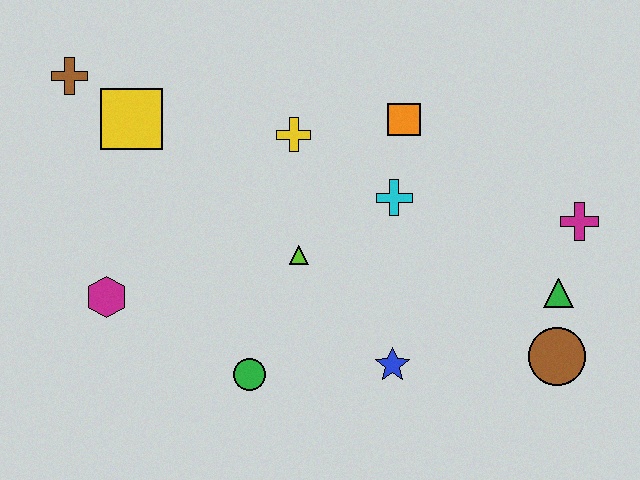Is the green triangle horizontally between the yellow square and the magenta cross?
Yes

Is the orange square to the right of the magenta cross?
No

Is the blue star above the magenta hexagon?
No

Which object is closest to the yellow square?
The brown cross is closest to the yellow square.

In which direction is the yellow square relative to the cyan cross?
The yellow square is to the left of the cyan cross.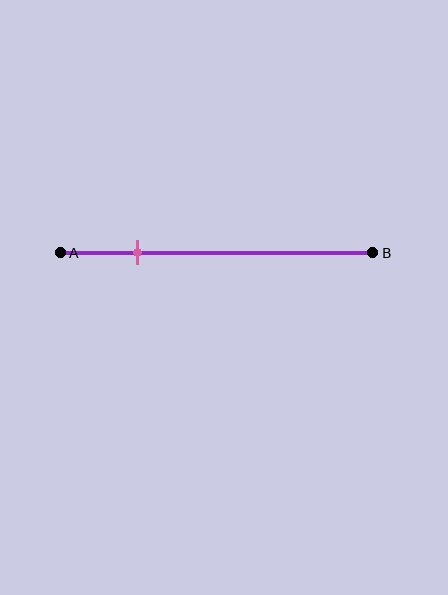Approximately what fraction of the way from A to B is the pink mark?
The pink mark is approximately 25% of the way from A to B.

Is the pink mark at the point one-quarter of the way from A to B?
Yes, the mark is approximately at the one-quarter point.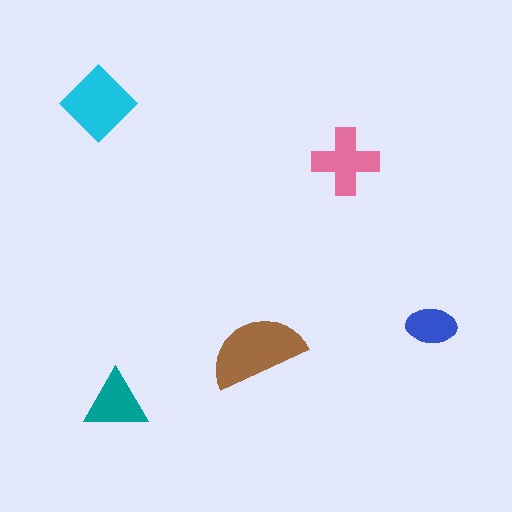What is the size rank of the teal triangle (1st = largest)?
4th.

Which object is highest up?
The cyan diamond is topmost.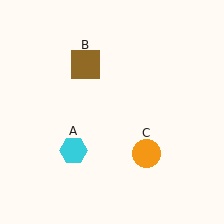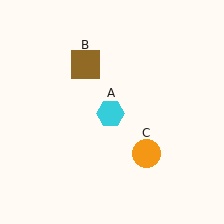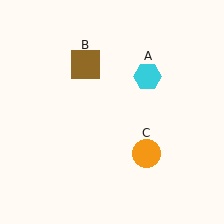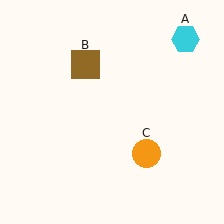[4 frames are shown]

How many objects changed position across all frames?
1 object changed position: cyan hexagon (object A).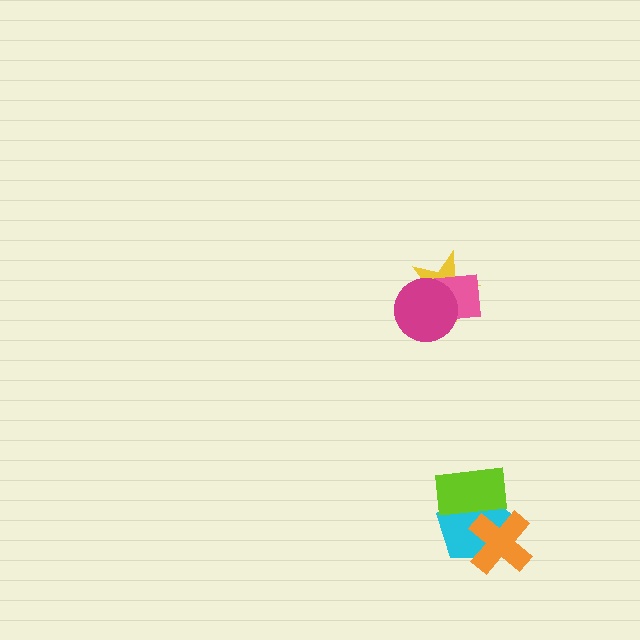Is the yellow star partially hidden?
Yes, it is partially covered by another shape.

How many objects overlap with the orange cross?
2 objects overlap with the orange cross.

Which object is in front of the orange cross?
The lime rectangle is in front of the orange cross.